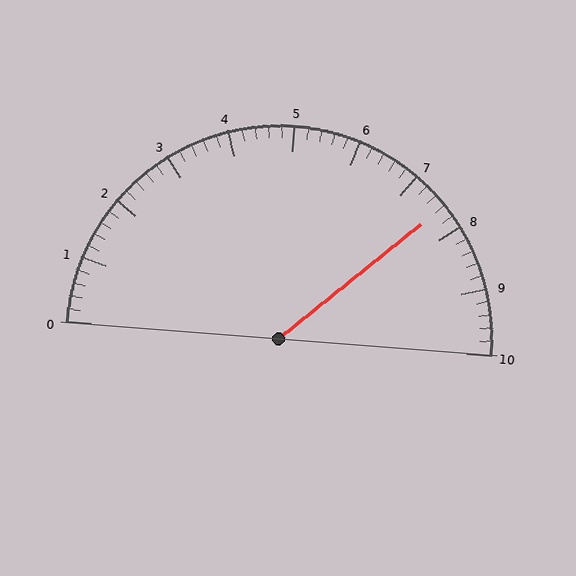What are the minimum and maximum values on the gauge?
The gauge ranges from 0 to 10.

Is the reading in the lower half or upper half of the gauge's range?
The reading is in the upper half of the range (0 to 10).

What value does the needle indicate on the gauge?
The needle indicates approximately 7.6.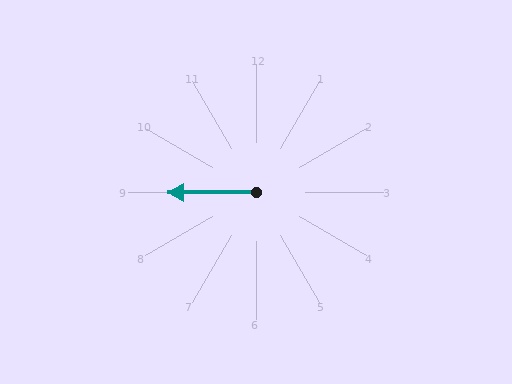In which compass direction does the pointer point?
West.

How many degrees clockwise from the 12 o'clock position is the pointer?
Approximately 270 degrees.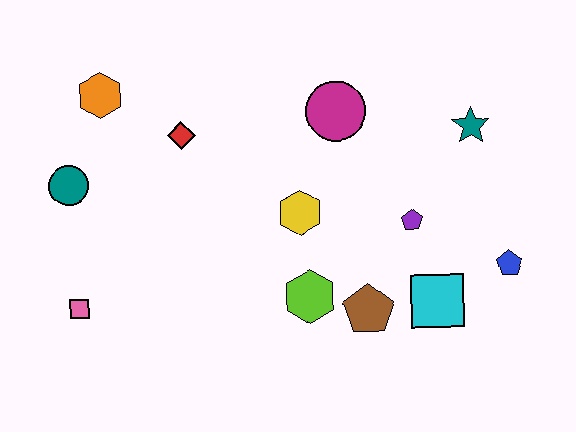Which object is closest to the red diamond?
The orange hexagon is closest to the red diamond.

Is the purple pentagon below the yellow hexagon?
Yes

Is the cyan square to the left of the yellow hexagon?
No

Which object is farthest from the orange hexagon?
The blue pentagon is farthest from the orange hexagon.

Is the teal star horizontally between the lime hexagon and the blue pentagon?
Yes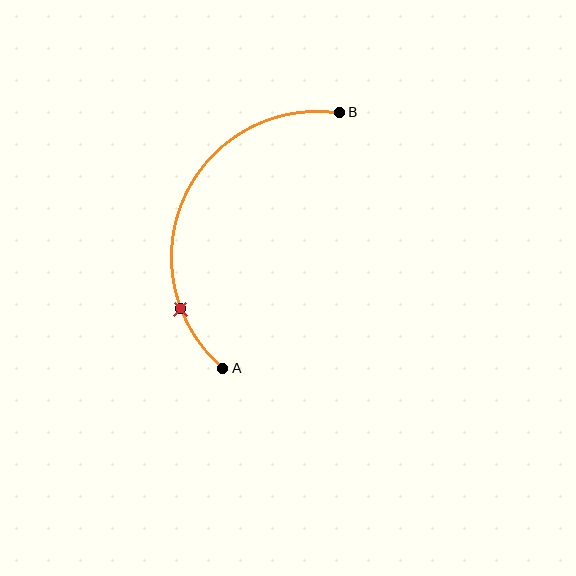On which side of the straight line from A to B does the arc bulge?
The arc bulges to the left of the straight line connecting A and B.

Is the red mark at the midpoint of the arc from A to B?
No. The red mark lies on the arc but is closer to endpoint A. The arc midpoint would be at the point on the curve equidistant along the arc from both A and B.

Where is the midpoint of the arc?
The arc midpoint is the point on the curve farthest from the straight line joining A and B. It sits to the left of that line.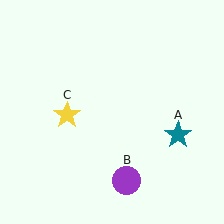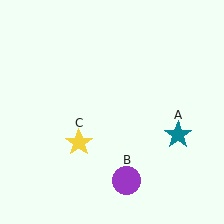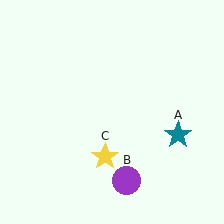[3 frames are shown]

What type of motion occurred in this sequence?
The yellow star (object C) rotated counterclockwise around the center of the scene.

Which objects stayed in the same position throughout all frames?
Teal star (object A) and purple circle (object B) remained stationary.